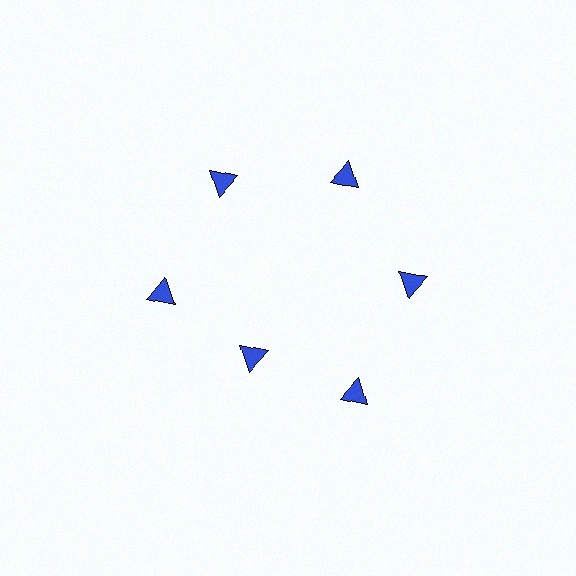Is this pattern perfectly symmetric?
No. The 6 blue triangles are arranged in a ring, but one element near the 7 o'clock position is pulled inward toward the center, breaking the 6-fold rotational symmetry.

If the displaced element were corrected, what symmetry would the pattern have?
It would have 6-fold rotational symmetry — the pattern would map onto itself every 60 degrees.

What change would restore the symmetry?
The symmetry would be restored by moving it outward, back onto the ring so that all 6 triangles sit at equal angles and equal distance from the center.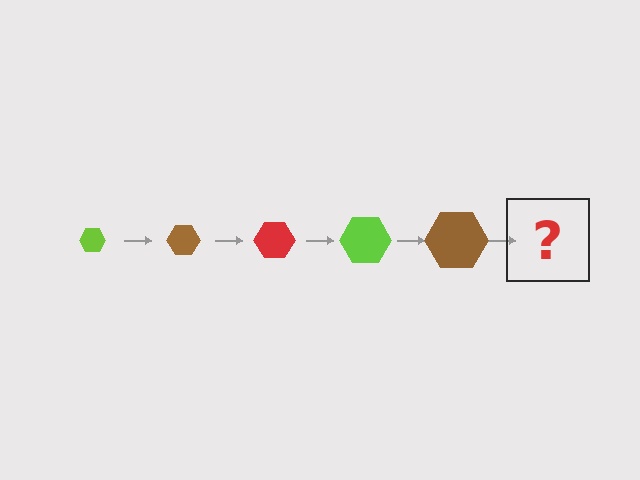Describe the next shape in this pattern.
It should be a red hexagon, larger than the previous one.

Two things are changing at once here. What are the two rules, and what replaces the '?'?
The two rules are that the hexagon grows larger each step and the color cycles through lime, brown, and red. The '?' should be a red hexagon, larger than the previous one.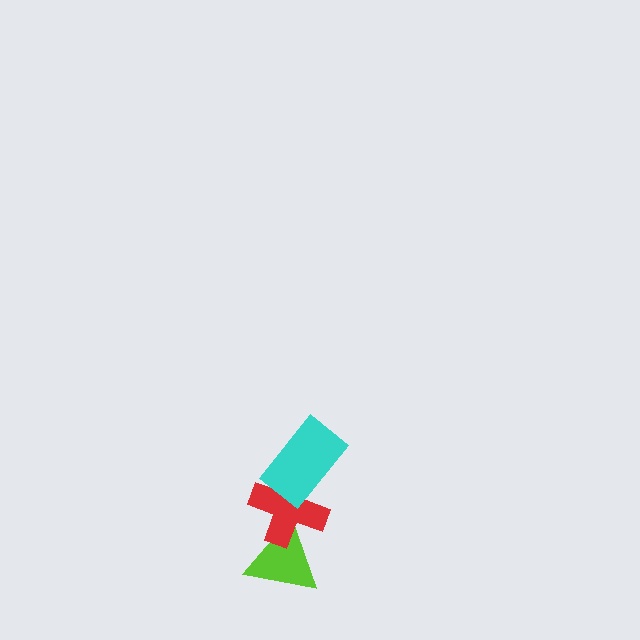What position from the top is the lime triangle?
The lime triangle is 3rd from the top.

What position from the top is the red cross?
The red cross is 2nd from the top.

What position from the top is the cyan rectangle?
The cyan rectangle is 1st from the top.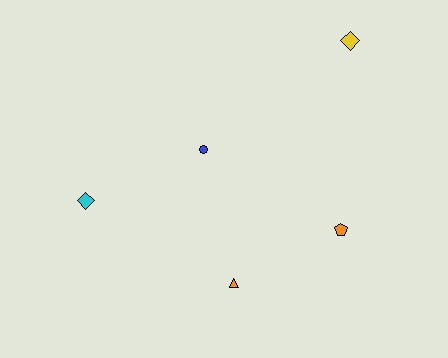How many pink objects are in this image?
There are no pink objects.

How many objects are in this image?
There are 5 objects.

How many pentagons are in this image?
There is 1 pentagon.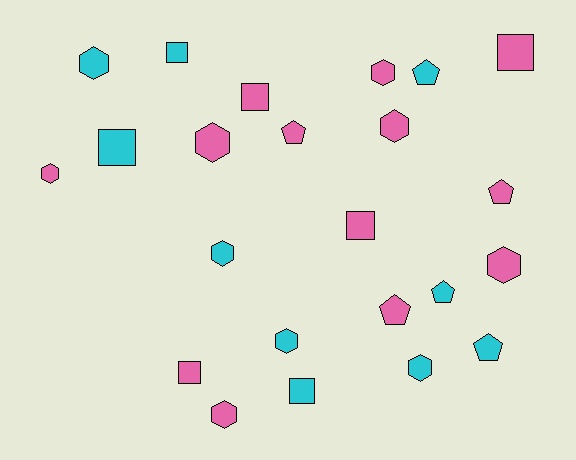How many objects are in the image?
There are 23 objects.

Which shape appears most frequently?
Hexagon, with 10 objects.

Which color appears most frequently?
Pink, with 13 objects.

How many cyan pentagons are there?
There are 3 cyan pentagons.